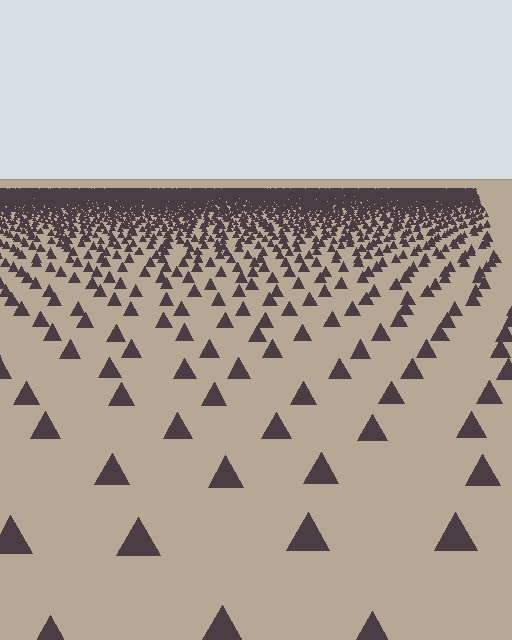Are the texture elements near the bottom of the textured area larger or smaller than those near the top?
Larger. Near the bottom, elements are closer to the viewer and appear at a bigger on-screen size.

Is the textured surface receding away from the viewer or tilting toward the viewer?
The surface is receding away from the viewer. Texture elements get smaller and denser toward the top.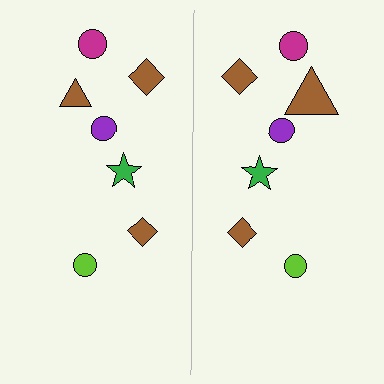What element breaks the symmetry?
The brown triangle on the right side has a different size than its mirror counterpart.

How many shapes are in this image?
There are 14 shapes in this image.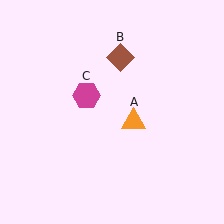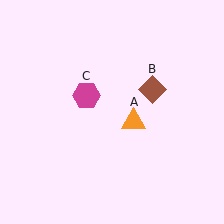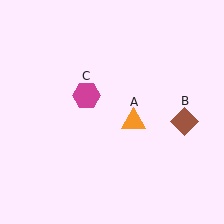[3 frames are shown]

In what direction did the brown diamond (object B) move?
The brown diamond (object B) moved down and to the right.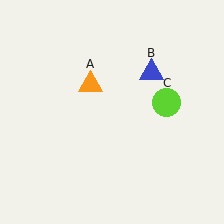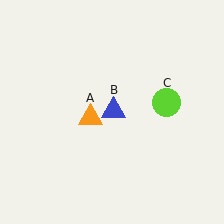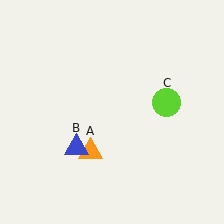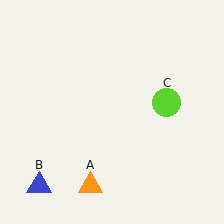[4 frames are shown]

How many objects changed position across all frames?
2 objects changed position: orange triangle (object A), blue triangle (object B).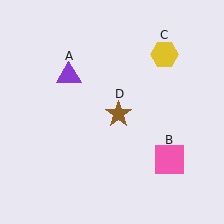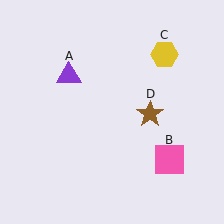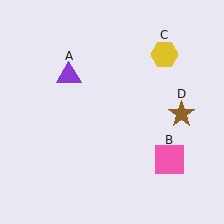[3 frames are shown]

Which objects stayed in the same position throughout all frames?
Purple triangle (object A) and pink square (object B) and yellow hexagon (object C) remained stationary.